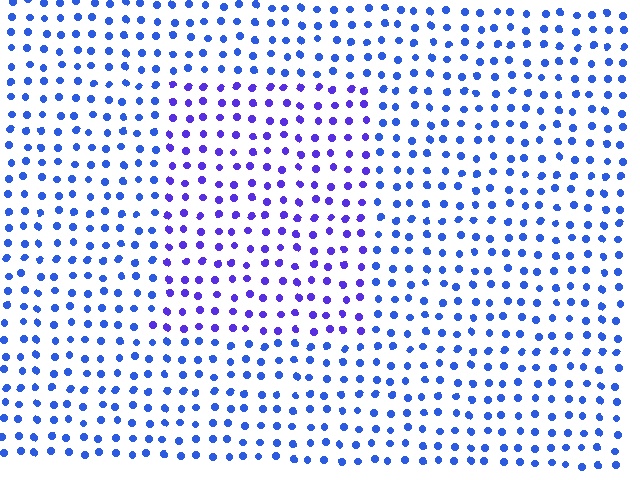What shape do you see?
I see a rectangle.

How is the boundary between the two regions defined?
The boundary is defined purely by a slight shift in hue (about 30 degrees). Spacing, size, and orientation are identical on both sides.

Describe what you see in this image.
The image is filled with small blue elements in a uniform arrangement. A rectangle-shaped region is visible where the elements are tinted to a slightly different hue, forming a subtle color boundary.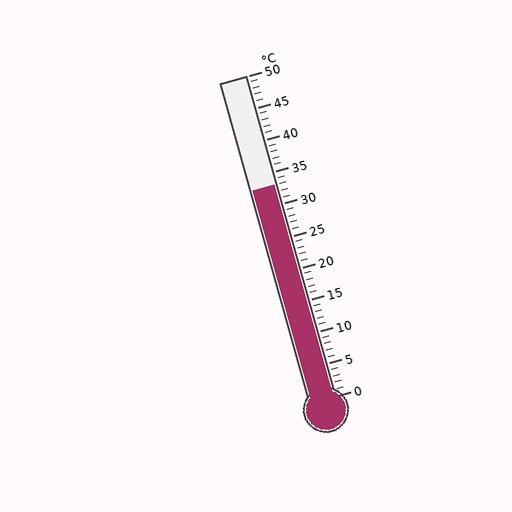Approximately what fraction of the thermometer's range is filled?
The thermometer is filled to approximately 65% of its range.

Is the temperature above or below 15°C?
The temperature is above 15°C.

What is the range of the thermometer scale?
The thermometer scale ranges from 0°C to 50°C.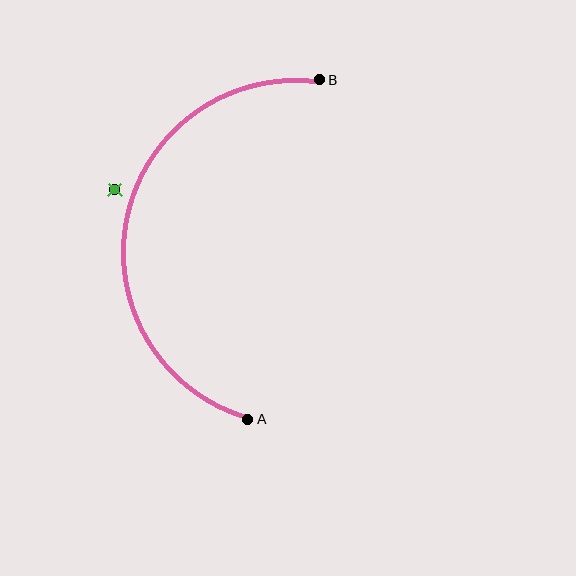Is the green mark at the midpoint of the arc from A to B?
No — the green mark does not lie on the arc at all. It sits slightly outside the curve.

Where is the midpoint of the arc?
The arc midpoint is the point on the curve farthest from the straight line joining A and B. It sits to the left of that line.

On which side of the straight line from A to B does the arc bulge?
The arc bulges to the left of the straight line connecting A and B.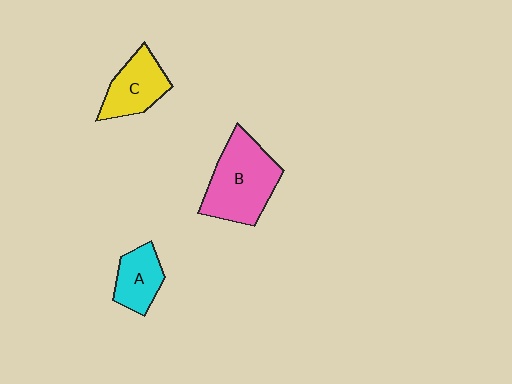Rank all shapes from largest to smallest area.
From largest to smallest: B (pink), C (yellow), A (cyan).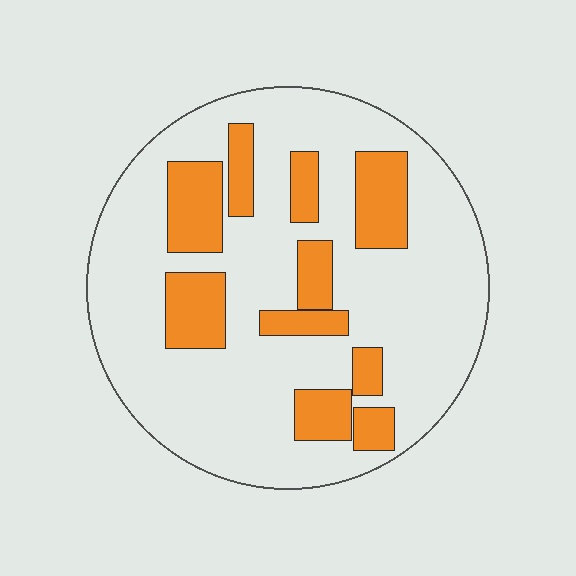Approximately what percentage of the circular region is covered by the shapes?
Approximately 25%.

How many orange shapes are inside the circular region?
10.